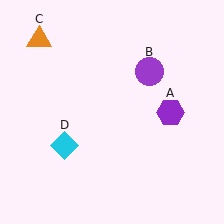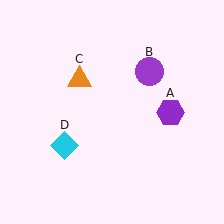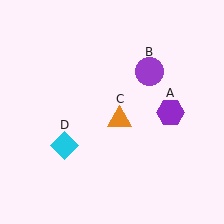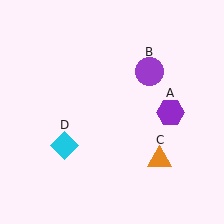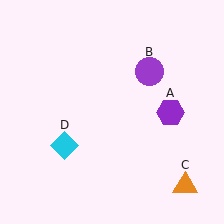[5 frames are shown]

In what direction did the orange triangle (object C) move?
The orange triangle (object C) moved down and to the right.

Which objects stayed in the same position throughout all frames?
Purple hexagon (object A) and purple circle (object B) and cyan diamond (object D) remained stationary.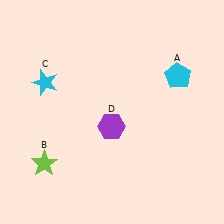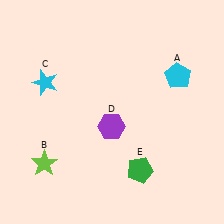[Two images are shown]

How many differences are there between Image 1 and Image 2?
There is 1 difference between the two images.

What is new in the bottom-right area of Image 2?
A green pentagon (E) was added in the bottom-right area of Image 2.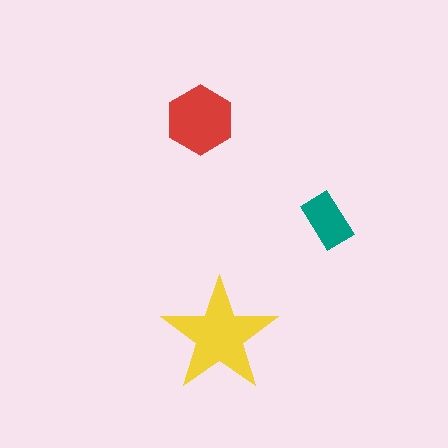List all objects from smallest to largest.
The teal rectangle, the red hexagon, the yellow star.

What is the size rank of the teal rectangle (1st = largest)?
3rd.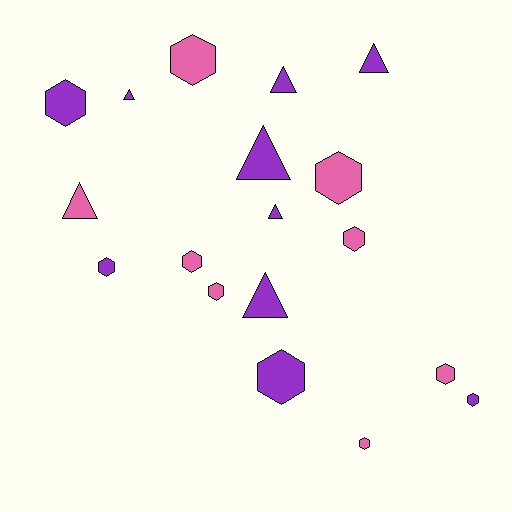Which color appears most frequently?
Purple, with 10 objects.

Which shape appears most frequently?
Hexagon, with 11 objects.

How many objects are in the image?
There are 18 objects.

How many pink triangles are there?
There is 1 pink triangle.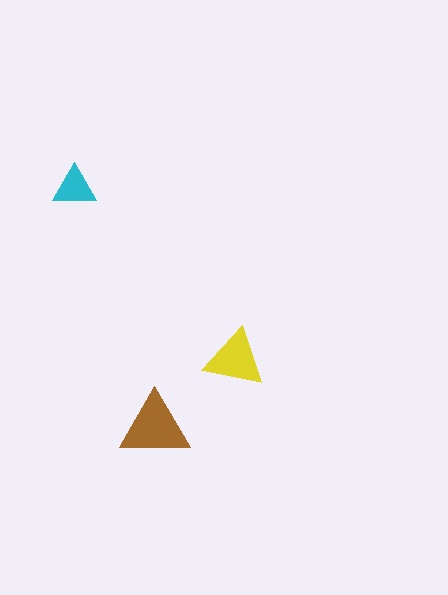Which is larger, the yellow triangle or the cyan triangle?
The yellow one.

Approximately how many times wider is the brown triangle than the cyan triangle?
About 1.5 times wider.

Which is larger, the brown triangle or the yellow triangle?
The brown one.